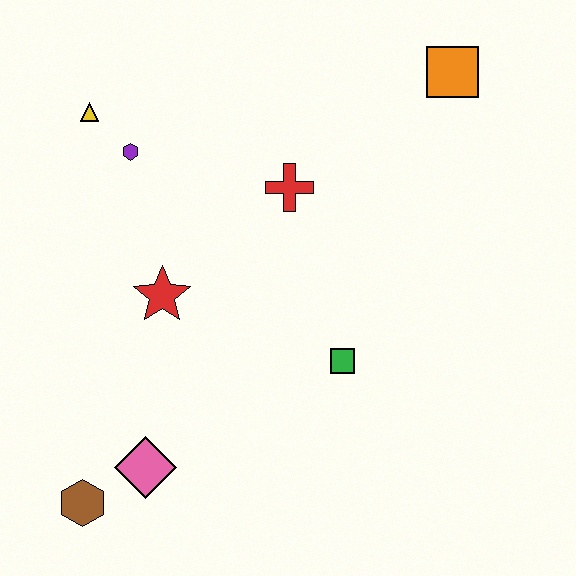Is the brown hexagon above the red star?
No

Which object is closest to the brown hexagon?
The pink diamond is closest to the brown hexagon.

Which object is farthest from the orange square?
The brown hexagon is farthest from the orange square.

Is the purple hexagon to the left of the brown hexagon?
No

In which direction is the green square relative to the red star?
The green square is to the right of the red star.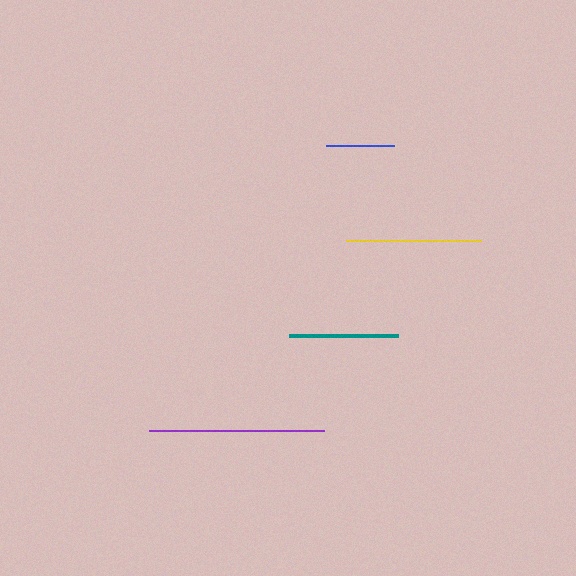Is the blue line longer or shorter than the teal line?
The teal line is longer than the blue line.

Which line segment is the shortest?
The blue line is the shortest at approximately 68 pixels.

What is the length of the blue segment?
The blue segment is approximately 68 pixels long.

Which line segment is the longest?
The purple line is the longest at approximately 176 pixels.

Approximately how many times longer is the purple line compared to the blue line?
The purple line is approximately 2.6 times the length of the blue line.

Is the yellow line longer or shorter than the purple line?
The purple line is longer than the yellow line.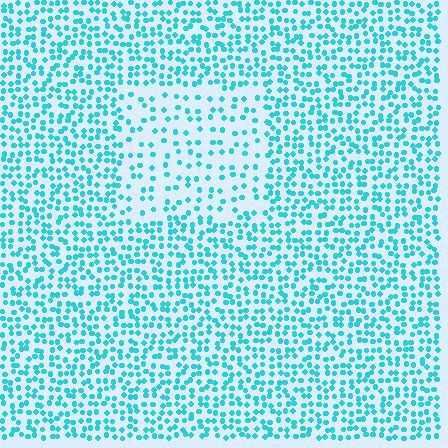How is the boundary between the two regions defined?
The boundary is defined by a change in element density (approximately 2.1x ratio). All elements are the same color, size, and shape.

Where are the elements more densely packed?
The elements are more densely packed outside the rectangle boundary.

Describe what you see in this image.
The image contains small cyan elements arranged at two different densities. A rectangle-shaped region is visible where the elements are less densely packed than the surrounding area.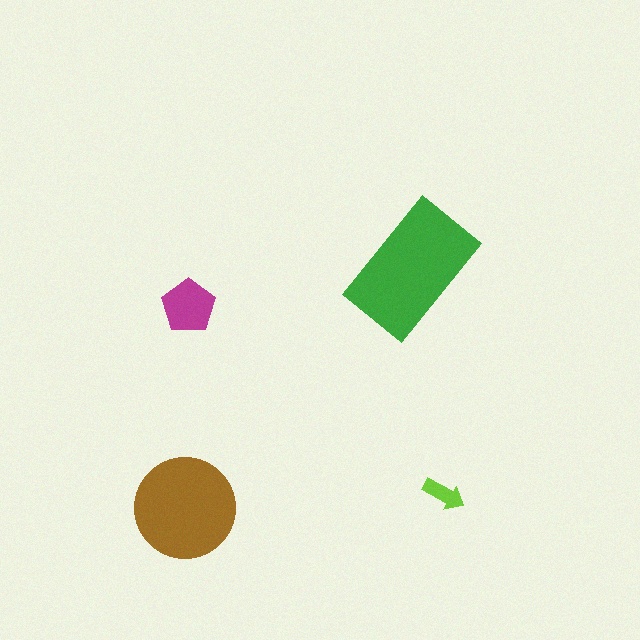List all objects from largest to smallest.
The green rectangle, the brown circle, the magenta pentagon, the lime arrow.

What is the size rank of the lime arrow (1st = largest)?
4th.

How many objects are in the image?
There are 4 objects in the image.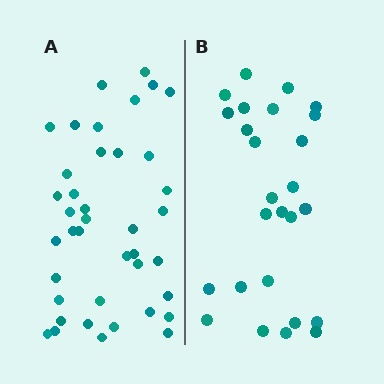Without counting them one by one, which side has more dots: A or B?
Region A (the left region) has more dots.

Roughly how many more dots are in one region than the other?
Region A has approximately 15 more dots than region B.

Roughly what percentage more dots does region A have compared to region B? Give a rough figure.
About 55% more.